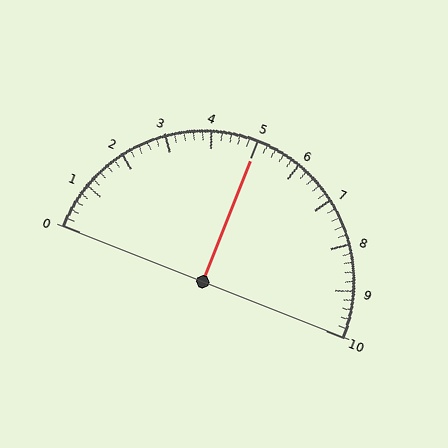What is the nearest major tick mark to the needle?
The nearest major tick mark is 5.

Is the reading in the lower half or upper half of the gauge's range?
The reading is in the upper half of the range (0 to 10).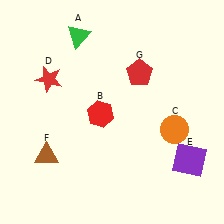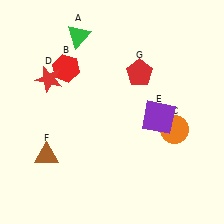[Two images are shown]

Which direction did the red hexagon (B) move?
The red hexagon (B) moved up.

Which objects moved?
The objects that moved are: the red hexagon (B), the purple square (E).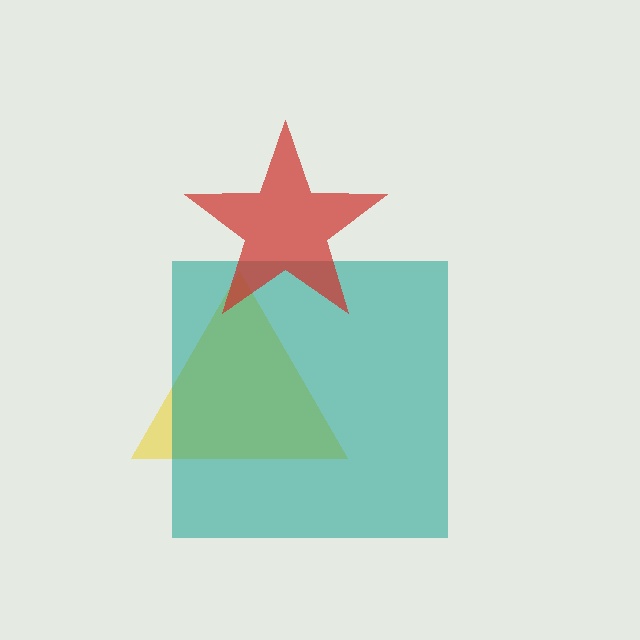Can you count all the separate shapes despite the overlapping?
Yes, there are 3 separate shapes.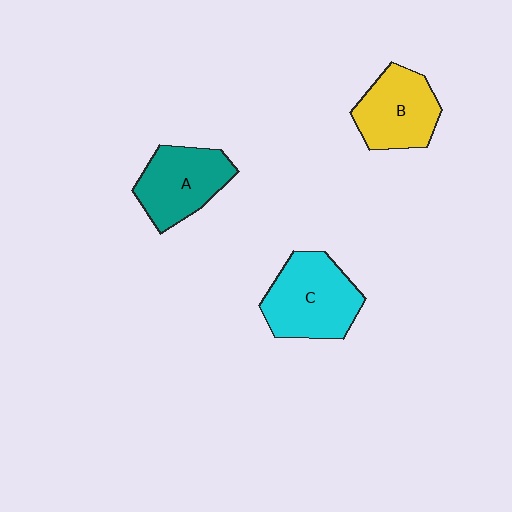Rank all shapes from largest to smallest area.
From largest to smallest: C (cyan), A (teal), B (yellow).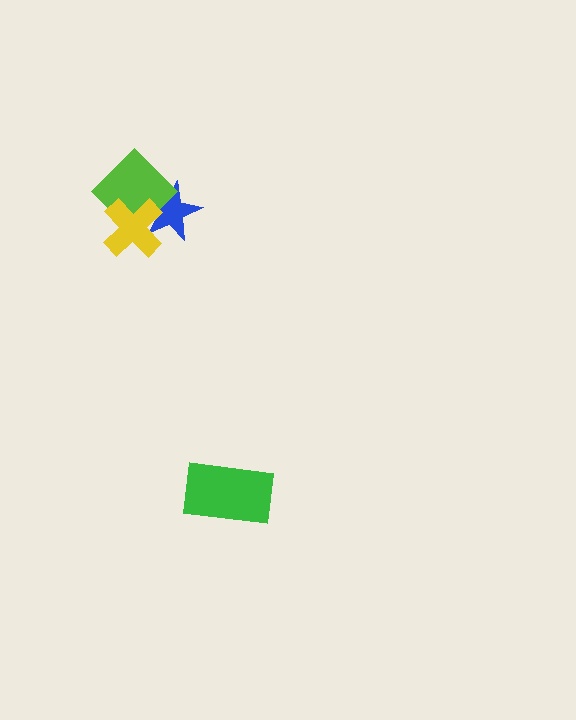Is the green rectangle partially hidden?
No, no other shape covers it.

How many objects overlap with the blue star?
2 objects overlap with the blue star.